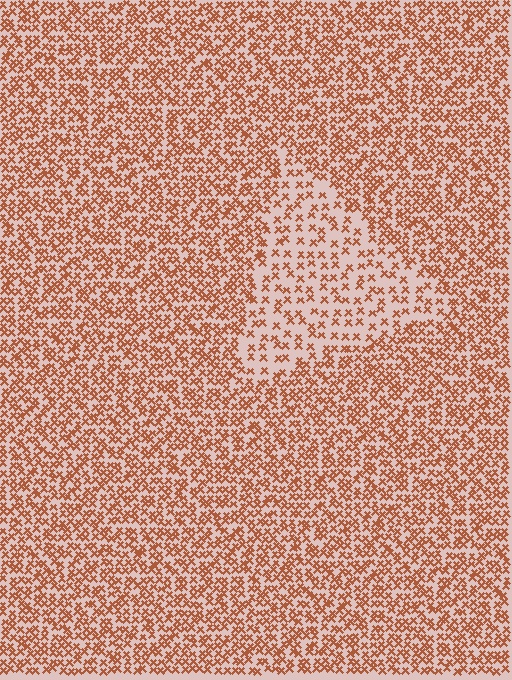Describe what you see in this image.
The image contains small brown elements arranged at two different densities. A triangle-shaped region is visible where the elements are less densely packed than the surrounding area.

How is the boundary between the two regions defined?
The boundary is defined by a change in element density (approximately 2.1x ratio). All elements are the same color, size, and shape.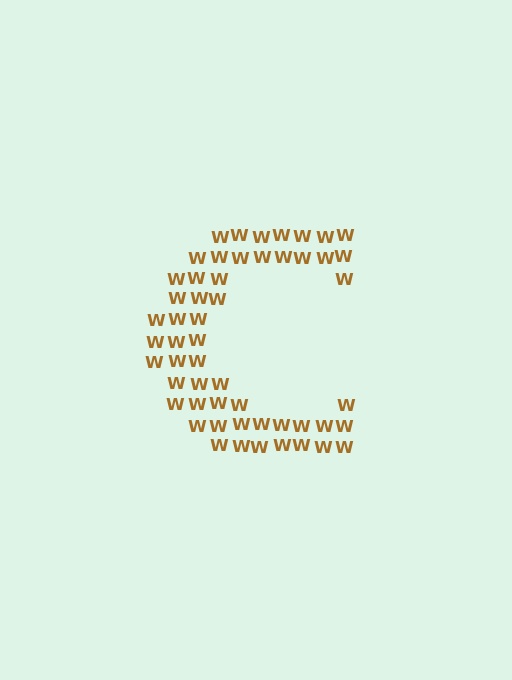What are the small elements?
The small elements are letter W's.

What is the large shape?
The large shape is the letter C.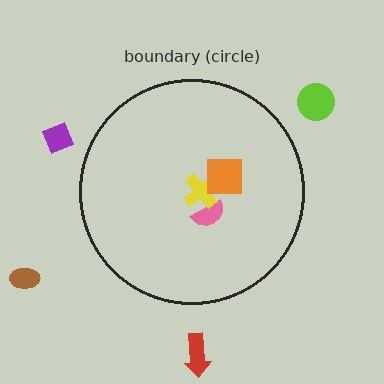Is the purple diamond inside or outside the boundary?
Outside.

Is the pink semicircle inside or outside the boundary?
Inside.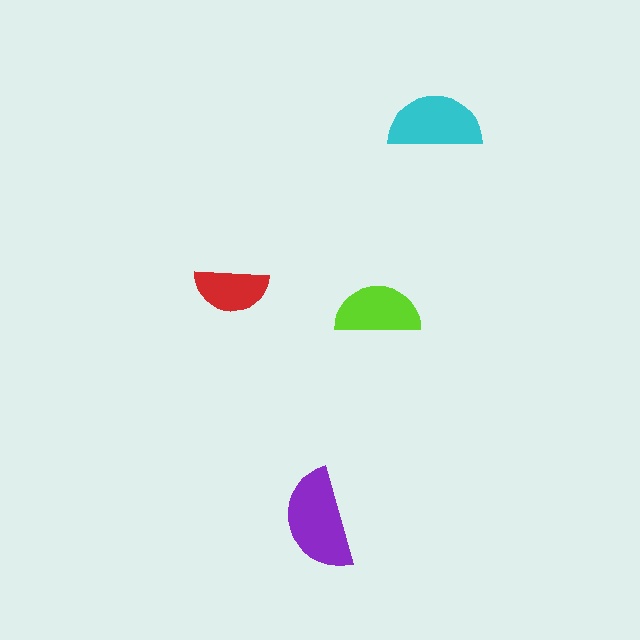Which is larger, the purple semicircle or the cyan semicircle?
The purple one.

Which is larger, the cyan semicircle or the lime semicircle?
The cyan one.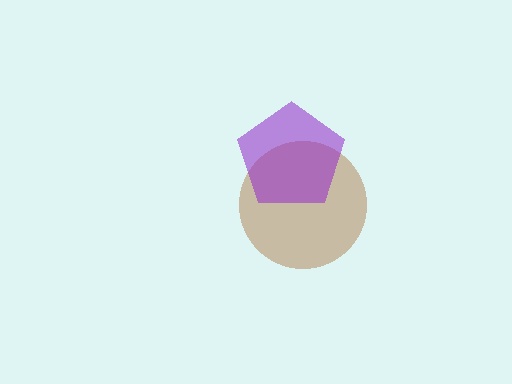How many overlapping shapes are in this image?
There are 2 overlapping shapes in the image.